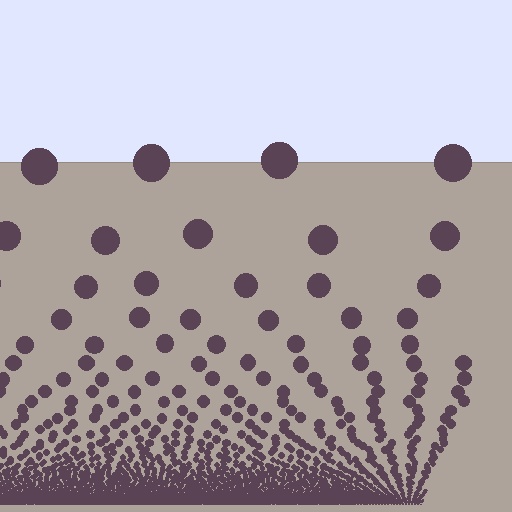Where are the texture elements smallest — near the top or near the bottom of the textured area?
Near the bottom.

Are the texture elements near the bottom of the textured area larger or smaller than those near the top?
Smaller. The gradient is inverted — elements near the bottom are smaller and denser.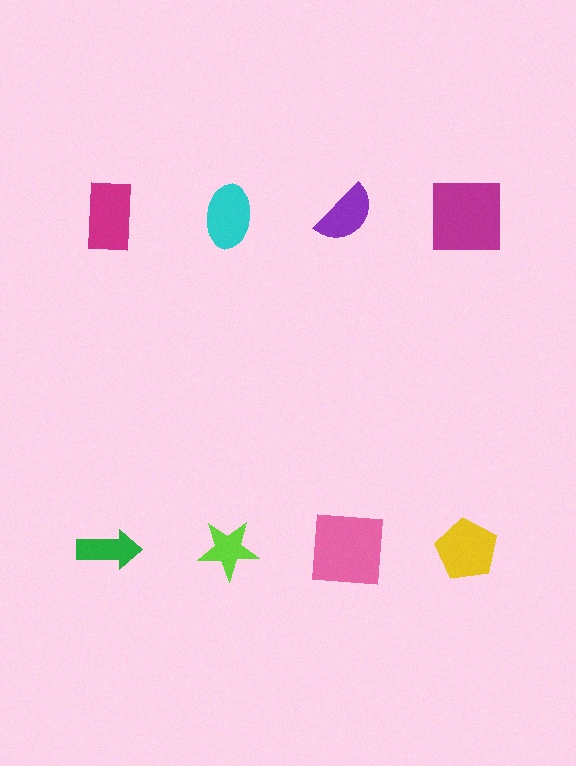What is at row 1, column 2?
A cyan ellipse.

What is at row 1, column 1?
A magenta rectangle.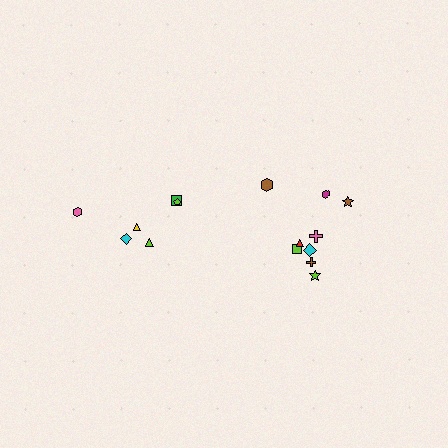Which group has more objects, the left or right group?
The right group.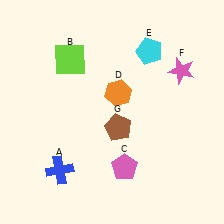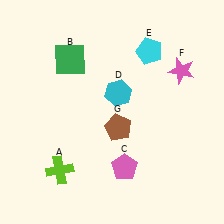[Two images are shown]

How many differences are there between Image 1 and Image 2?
There are 3 differences between the two images.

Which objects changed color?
A changed from blue to lime. B changed from lime to green. D changed from orange to cyan.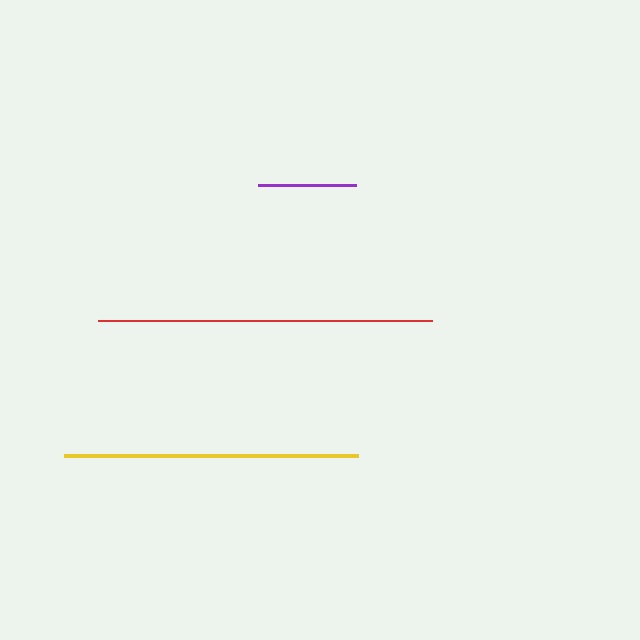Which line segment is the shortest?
The purple line is the shortest at approximately 98 pixels.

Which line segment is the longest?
The red line is the longest at approximately 335 pixels.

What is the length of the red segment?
The red segment is approximately 335 pixels long.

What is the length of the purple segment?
The purple segment is approximately 98 pixels long.